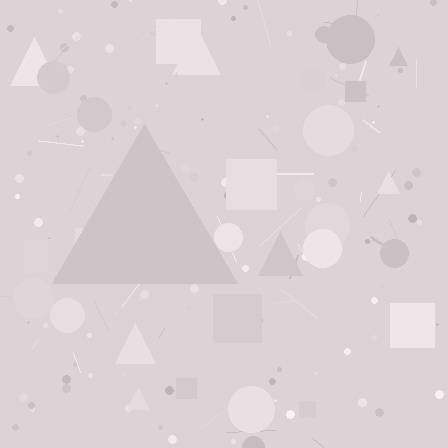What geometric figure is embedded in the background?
A triangle is embedded in the background.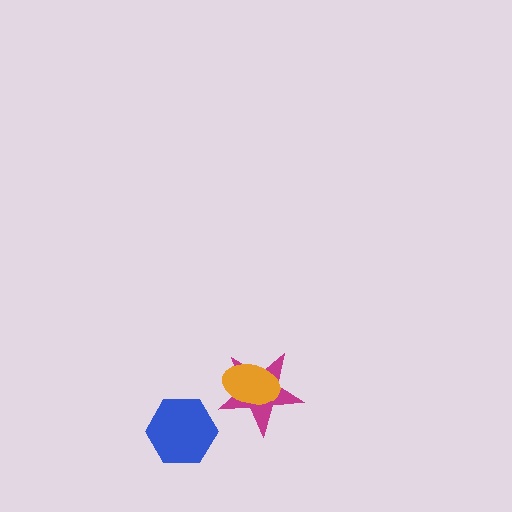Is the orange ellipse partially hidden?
No, no other shape covers it.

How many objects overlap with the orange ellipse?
1 object overlaps with the orange ellipse.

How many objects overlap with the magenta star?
1 object overlaps with the magenta star.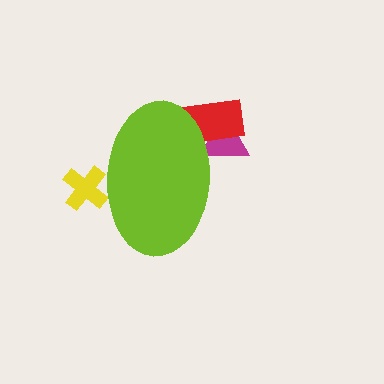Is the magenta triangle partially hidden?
Yes, the magenta triangle is partially hidden behind the lime ellipse.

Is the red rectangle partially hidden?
Yes, the red rectangle is partially hidden behind the lime ellipse.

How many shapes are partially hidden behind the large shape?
3 shapes are partially hidden.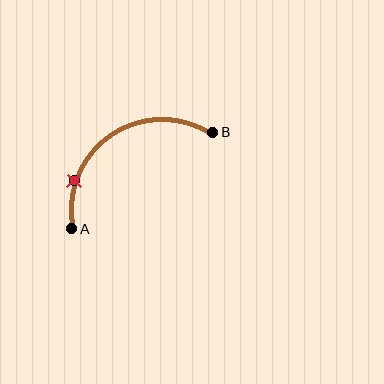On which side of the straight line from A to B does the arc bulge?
The arc bulges above and to the left of the straight line connecting A and B.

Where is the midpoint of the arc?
The arc midpoint is the point on the curve farthest from the straight line joining A and B. It sits above and to the left of that line.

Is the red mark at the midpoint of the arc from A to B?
No. The red mark lies on the arc but is closer to endpoint A. The arc midpoint would be at the point on the curve equidistant along the arc from both A and B.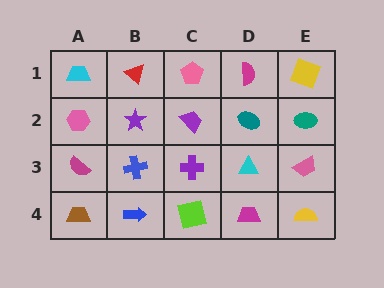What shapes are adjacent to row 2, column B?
A red triangle (row 1, column B), a blue cross (row 3, column B), a pink hexagon (row 2, column A), a purple trapezoid (row 2, column C).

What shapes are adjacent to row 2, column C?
A pink pentagon (row 1, column C), a purple cross (row 3, column C), a purple star (row 2, column B), a teal ellipse (row 2, column D).